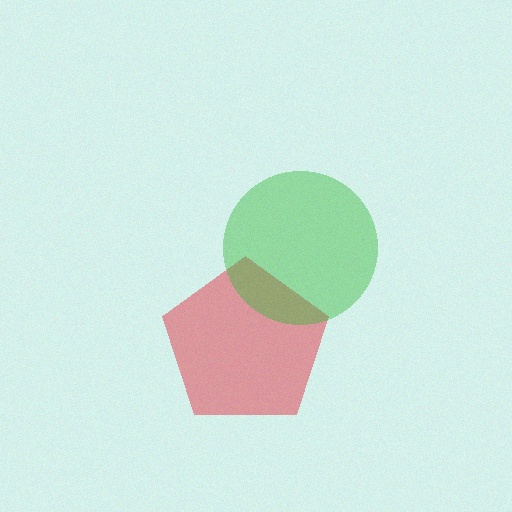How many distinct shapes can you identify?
There are 2 distinct shapes: a red pentagon, a green circle.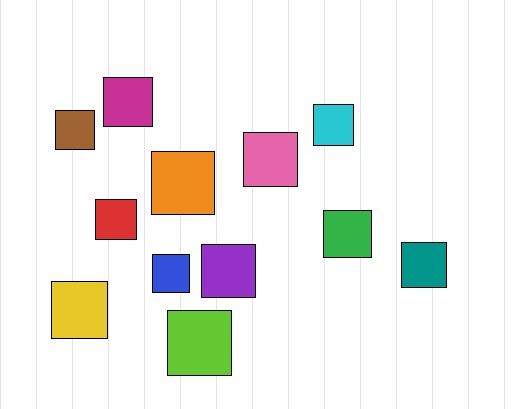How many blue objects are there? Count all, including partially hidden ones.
There is 1 blue object.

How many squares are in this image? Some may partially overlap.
There are 12 squares.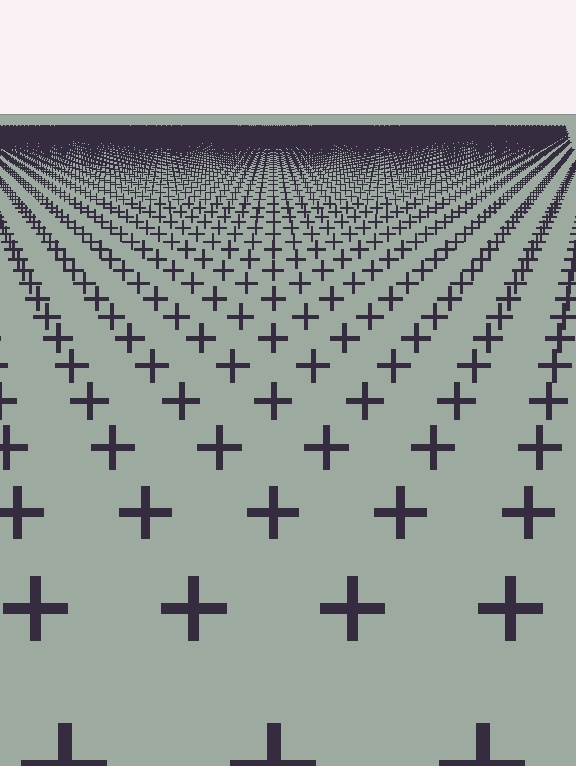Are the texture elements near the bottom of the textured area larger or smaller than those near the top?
Larger. Near the bottom, elements are closer to the viewer and appear at a bigger on-screen size.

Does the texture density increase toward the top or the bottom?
Density increases toward the top.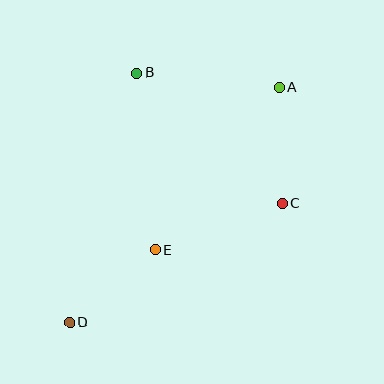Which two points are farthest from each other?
Points A and D are farthest from each other.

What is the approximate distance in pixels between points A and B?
The distance between A and B is approximately 143 pixels.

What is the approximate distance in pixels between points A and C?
The distance between A and C is approximately 116 pixels.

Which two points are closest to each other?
Points D and E are closest to each other.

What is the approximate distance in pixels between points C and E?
The distance between C and E is approximately 136 pixels.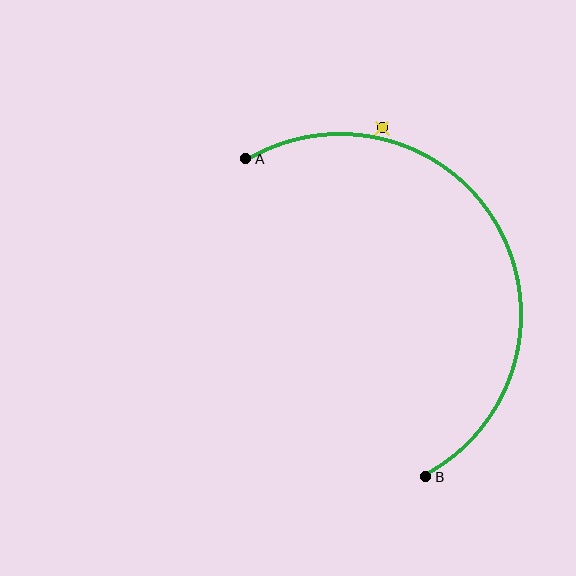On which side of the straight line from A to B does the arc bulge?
The arc bulges to the right of the straight line connecting A and B.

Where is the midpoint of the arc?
The arc midpoint is the point on the curve farthest from the straight line joining A and B. It sits to the right of that line.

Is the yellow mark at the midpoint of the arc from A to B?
No — the yellow mark does not lie on the arc at all. It sits slightly outside the curve.